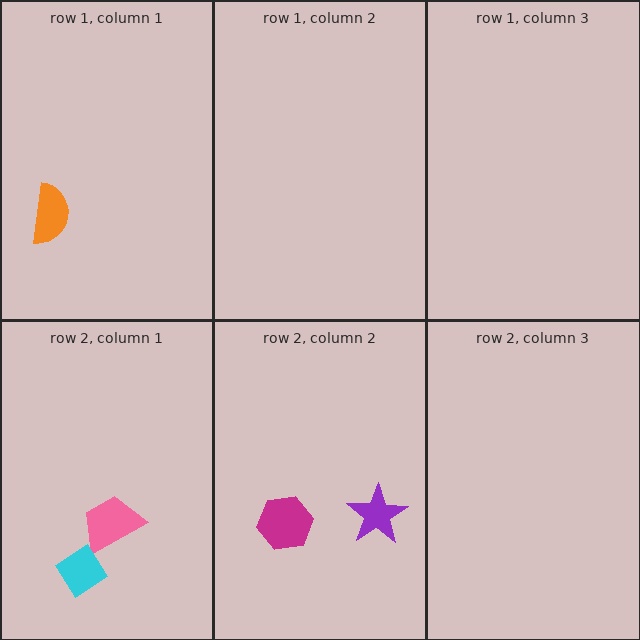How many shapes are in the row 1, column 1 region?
1.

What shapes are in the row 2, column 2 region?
The magenta hexagon, the purple star.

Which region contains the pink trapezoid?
The row 2, column 1 region.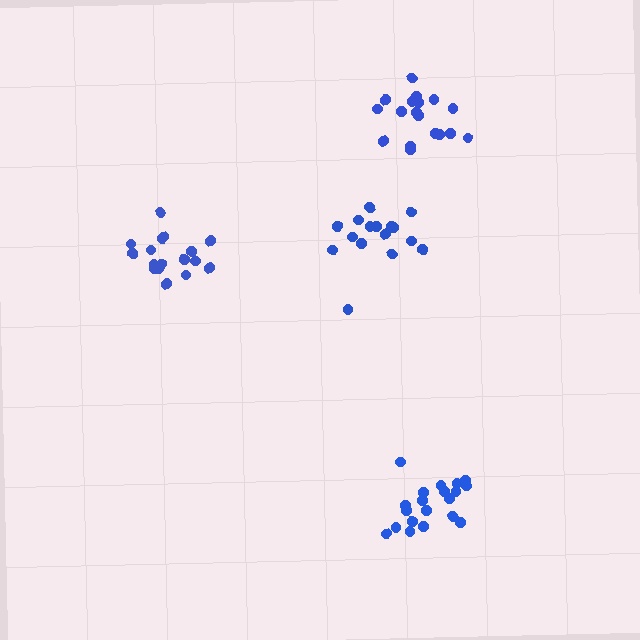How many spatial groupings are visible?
There are 4 spatial groupings.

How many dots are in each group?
Group 1: 18 dots, Group 2: 20 dots, Group 3: 16 dots, Group 4: 17 dots (71 total).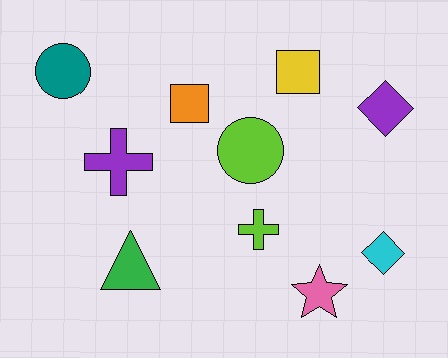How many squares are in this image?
There are 2 squares.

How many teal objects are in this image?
There is 1 teal object.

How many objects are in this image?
There are 10 objects.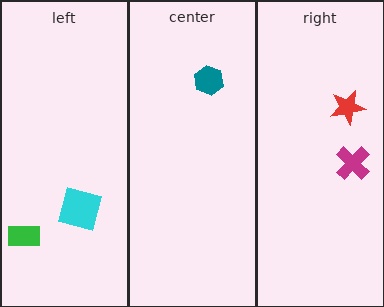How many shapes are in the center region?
1.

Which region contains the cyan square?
The left region.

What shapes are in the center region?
The teal hexagon.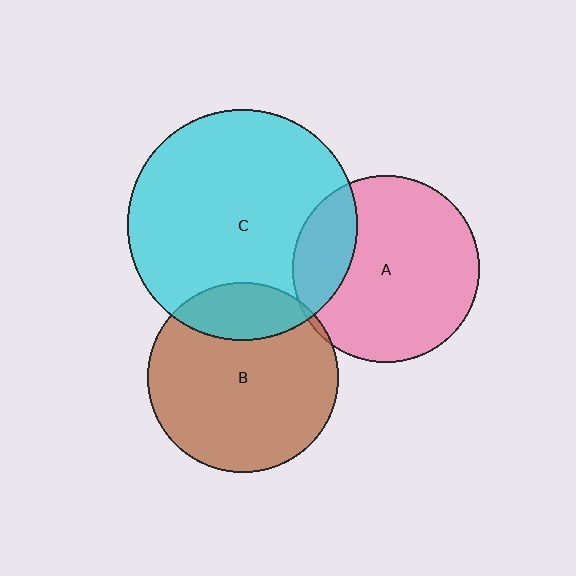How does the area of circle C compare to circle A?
Approximately 1.5 times.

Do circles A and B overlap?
Yes.